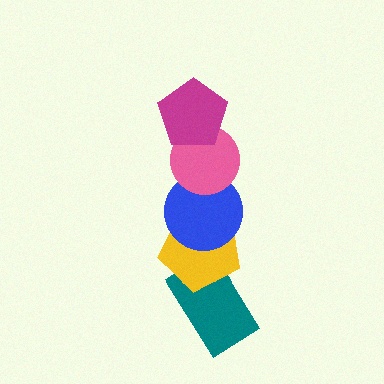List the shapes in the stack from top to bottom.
From top to bottom: the magenta pentagon, the pink circle, the blue circle, the yellow pentagon, the teal rectangle.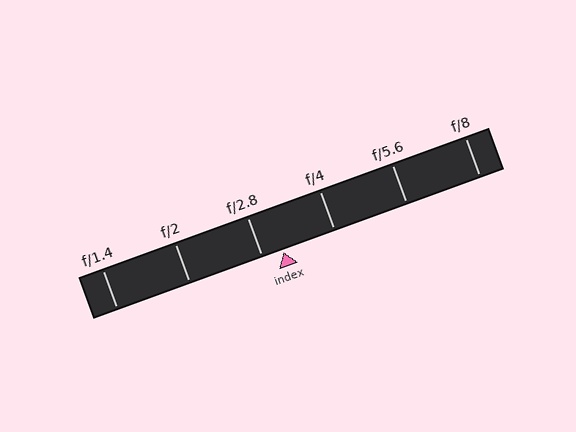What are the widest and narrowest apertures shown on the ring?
The widest aperture shown is f/1.4 and the narrowest is f/8.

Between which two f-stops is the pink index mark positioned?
The index mark is between f/2.8 and f/4.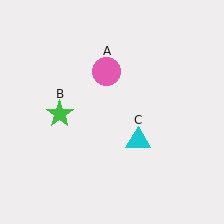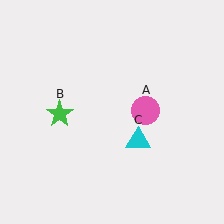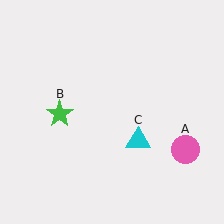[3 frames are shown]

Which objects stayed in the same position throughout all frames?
Green star (object B) and cyan triangle (object C) remained stationary.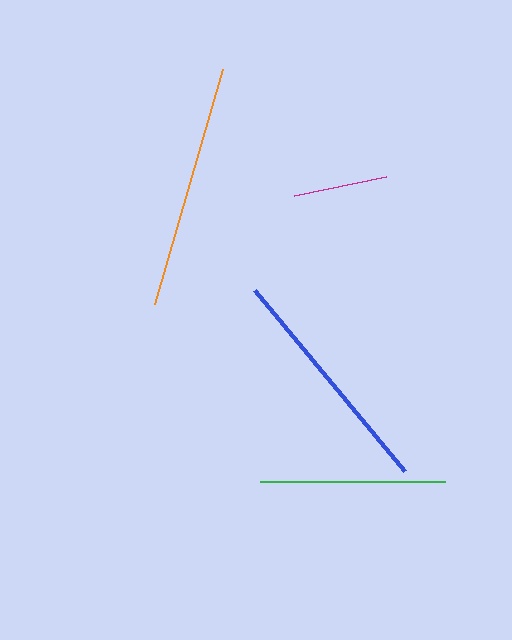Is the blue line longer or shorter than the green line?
The blue line is longer than the green line.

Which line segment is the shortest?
The magenta line is the shortest at approximately 94 pixels.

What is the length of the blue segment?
The blue segment is approximately 235 pixels long.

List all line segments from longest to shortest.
From longest to shortest: orange, blue, green, magenta.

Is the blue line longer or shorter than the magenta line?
The blue line is longer than the magenta line.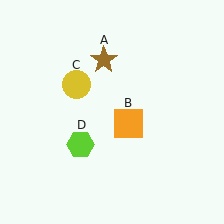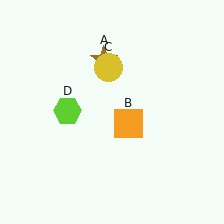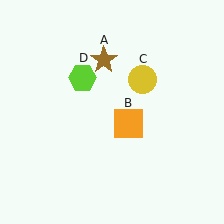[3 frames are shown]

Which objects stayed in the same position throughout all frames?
Brown star (object A) and orange square (object B) remained stationary.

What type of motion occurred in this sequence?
The yellow circle (object C), lime hexagon (object D) rotated clockwise around the center of the scene.